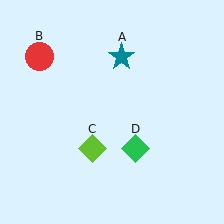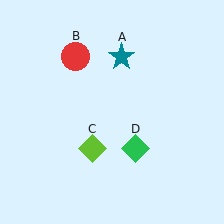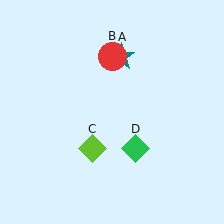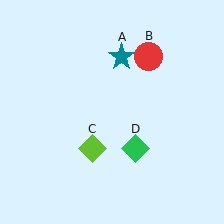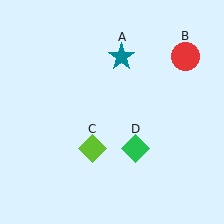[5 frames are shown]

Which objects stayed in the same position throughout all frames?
Teal star (object A) and lime diamond (object C) and green diamond (object D) remained stationary.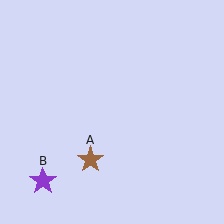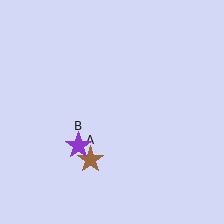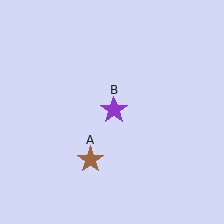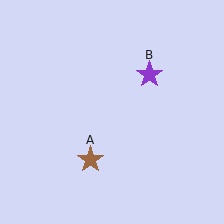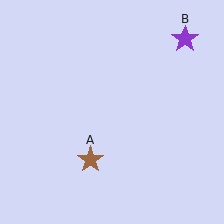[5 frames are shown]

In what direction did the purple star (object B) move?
The purple star (object B) moved up and to the right.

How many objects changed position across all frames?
1 object changed position: purple star (object B).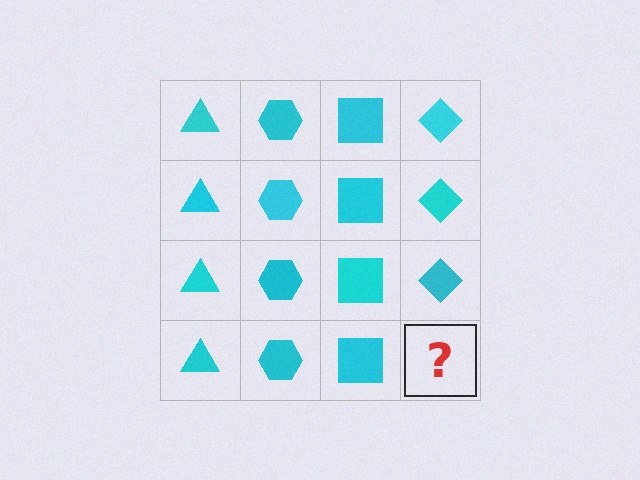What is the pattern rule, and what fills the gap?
The rule is that each column has a consistent shape. The gap should be filled with a cyan diamond.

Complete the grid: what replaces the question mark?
The question mark should be replaced with a cyan diamond.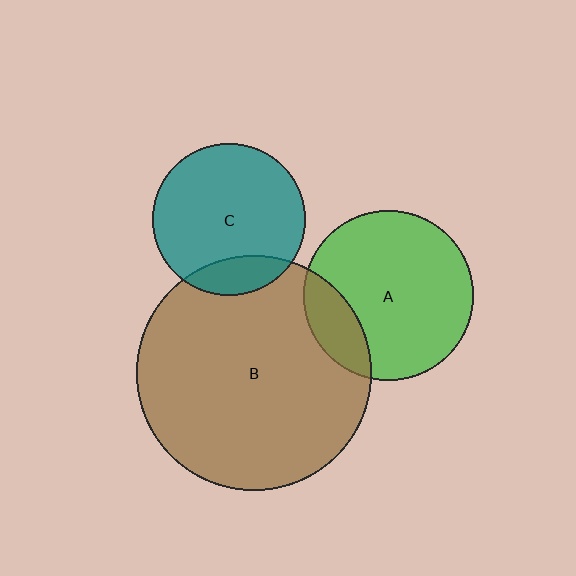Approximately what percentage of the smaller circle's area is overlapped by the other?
Approximately 15%.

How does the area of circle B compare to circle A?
Approximately 1.9 times.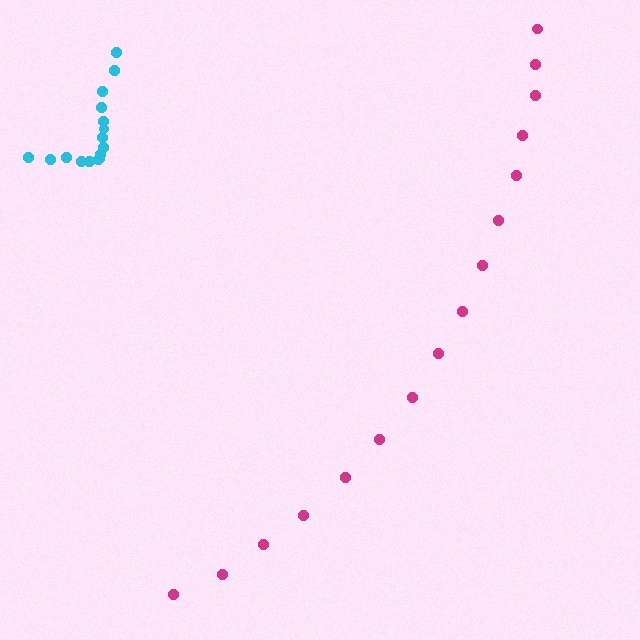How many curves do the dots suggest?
There are 2 distinct paths.